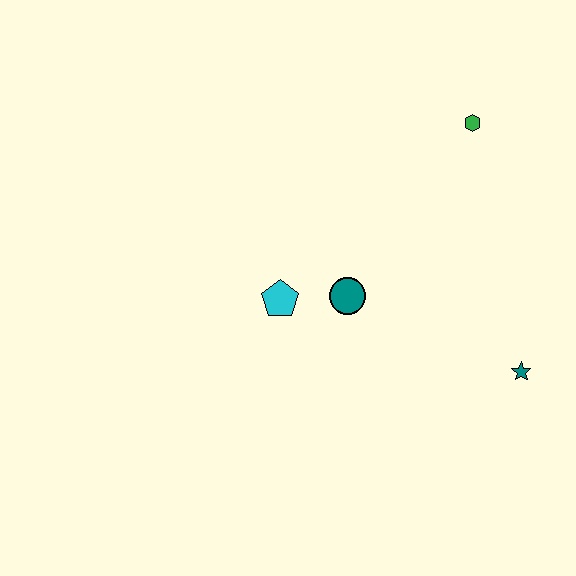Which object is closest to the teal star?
The teal circle is closest to the teal star.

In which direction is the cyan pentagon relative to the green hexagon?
The cyan pentagon is to the left of the green hexagon.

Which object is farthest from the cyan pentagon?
The green hexagon is farthest from the cyan pentagon.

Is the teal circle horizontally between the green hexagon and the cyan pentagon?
Yes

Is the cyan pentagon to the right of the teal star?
No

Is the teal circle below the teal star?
No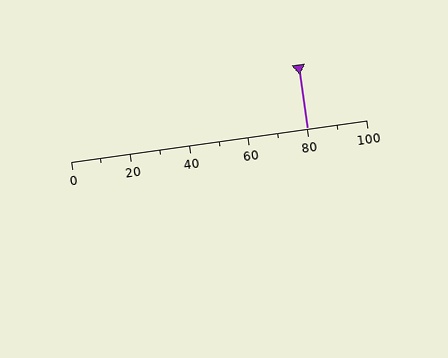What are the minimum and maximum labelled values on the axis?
The axis runs from 0 to 100.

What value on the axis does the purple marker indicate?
The marker indicates approximately 80.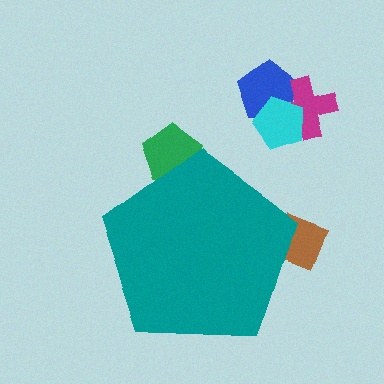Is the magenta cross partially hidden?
No, the magenta cross is fully visible.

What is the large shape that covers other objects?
A teal pentagon.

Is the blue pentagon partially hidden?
No, the blue pentagon is fully visible.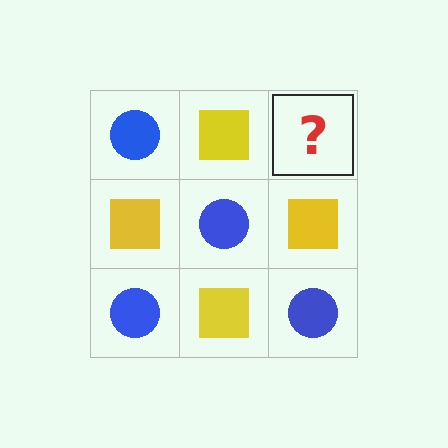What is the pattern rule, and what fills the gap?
The rule is that it alternates blue circle and yellow square in a checkerboard pattern. The gap should be filled with a blue circle.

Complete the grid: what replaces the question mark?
The question mark should be replaced with a blue circle.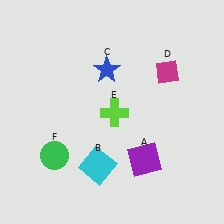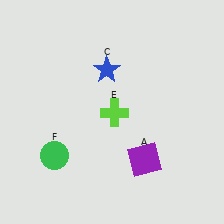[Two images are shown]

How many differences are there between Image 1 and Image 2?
There are 2 differences between the two images.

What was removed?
The magenta diamond (D), the cyan square (B) were removed in Image 2.